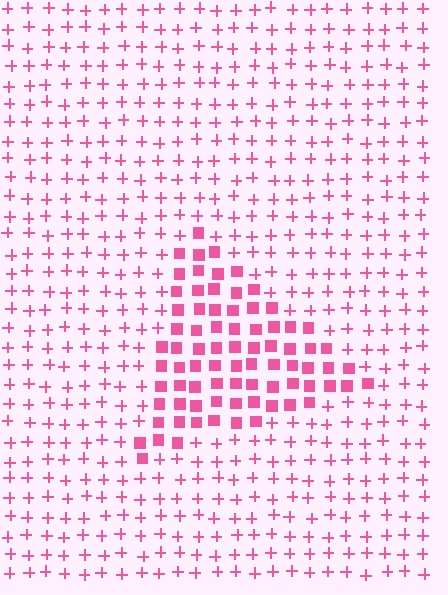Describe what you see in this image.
The image is filled with small pink elements arranged in a uniform grid. A triangle-shaped region contains squares, while the surrounding area contains plus signs. The boundary is defined purely by the change in element shape.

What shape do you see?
I see a triangle.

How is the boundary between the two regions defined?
The boundary is defined by a change in element shape: squares inside vs. plus signs outside. All elements share the same color and spacing.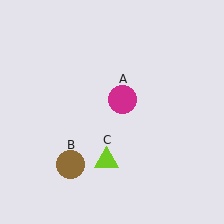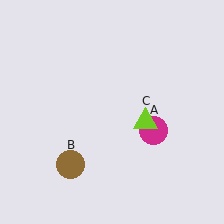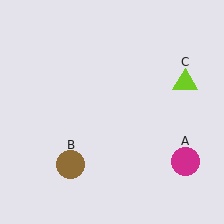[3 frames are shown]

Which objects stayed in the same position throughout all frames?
Brown circle (object B) remained stationary.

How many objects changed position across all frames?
2 objects changed position: magenta circle (object A), lime triangle (object C).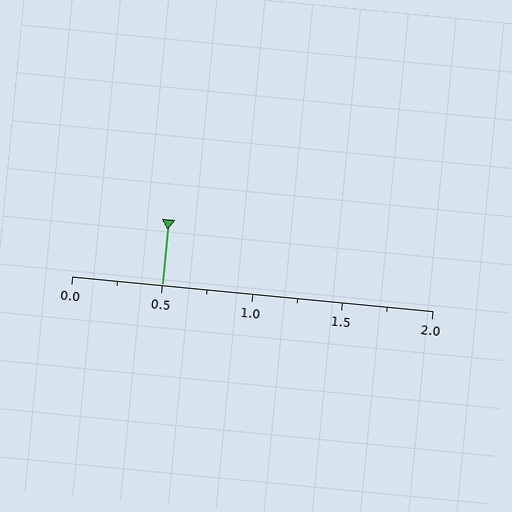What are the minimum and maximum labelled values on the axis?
The axis runs from 0.0 to 2.0.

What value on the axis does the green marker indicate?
The marker indicates approximately 0.5.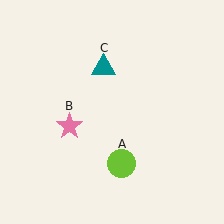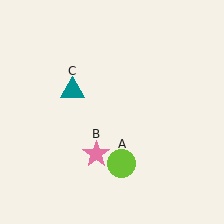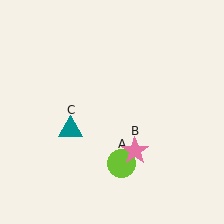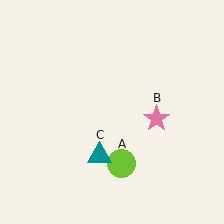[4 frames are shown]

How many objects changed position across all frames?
2 objects changed position: pink star (object B), teal triangle (object C).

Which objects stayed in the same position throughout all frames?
Lime circle (object A) remained stationary.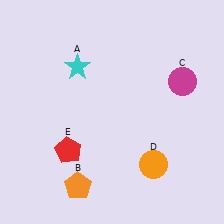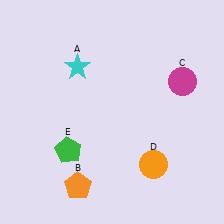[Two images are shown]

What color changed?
The pentagon (E) changed from red in Image 1 to green in Image 2.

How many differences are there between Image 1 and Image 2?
There is 1 difference between the two images.